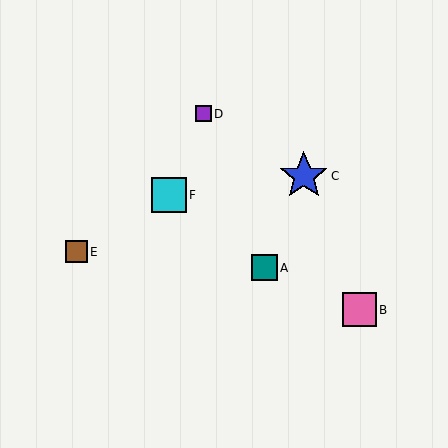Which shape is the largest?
The blue star (labeled C) is the largest.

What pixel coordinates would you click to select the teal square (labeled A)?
Click at (264, 268) to select the teal square A.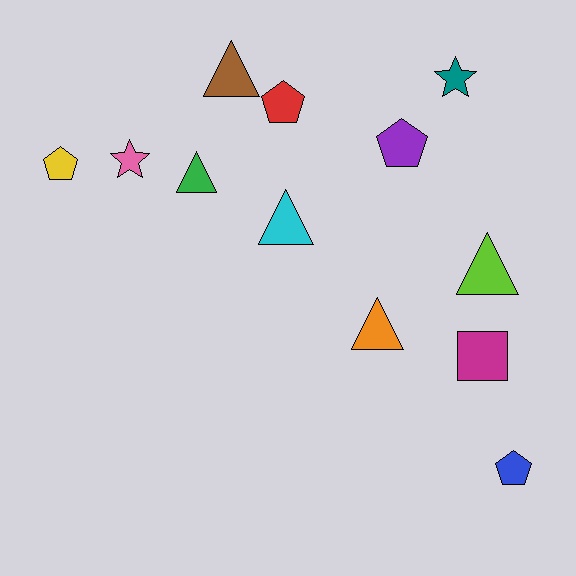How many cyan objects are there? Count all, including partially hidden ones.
There is 1 cyan object.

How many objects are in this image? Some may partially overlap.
There are 12 objects.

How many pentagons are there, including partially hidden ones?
There are 4 pentagons.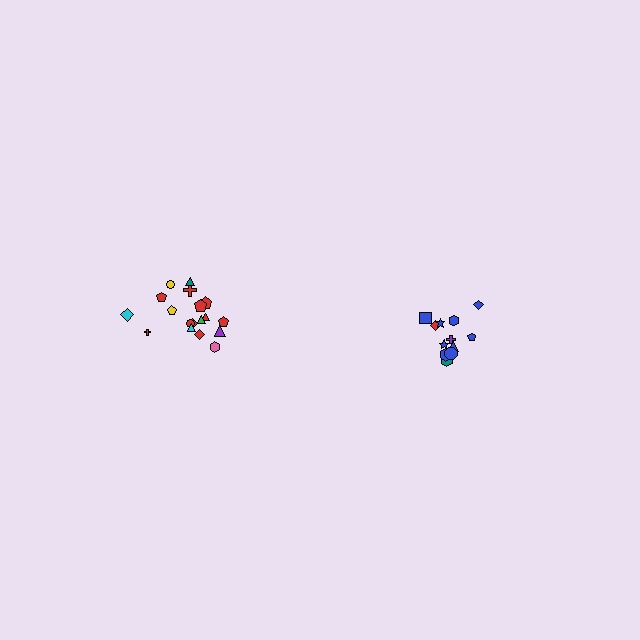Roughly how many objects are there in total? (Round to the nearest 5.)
Roughly 30 objects in total.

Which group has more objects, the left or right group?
The left group.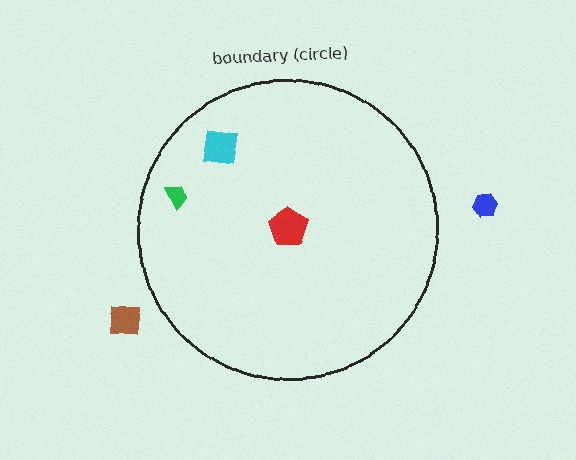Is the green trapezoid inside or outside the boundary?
Inside.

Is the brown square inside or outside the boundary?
Outside.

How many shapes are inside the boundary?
3 inside, 2 outside.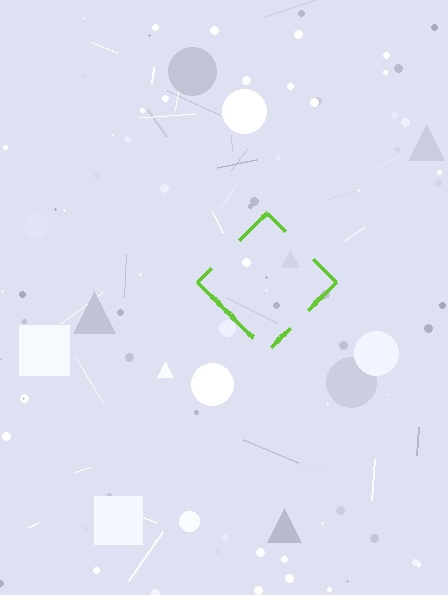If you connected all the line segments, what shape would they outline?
They would outline a diamond.